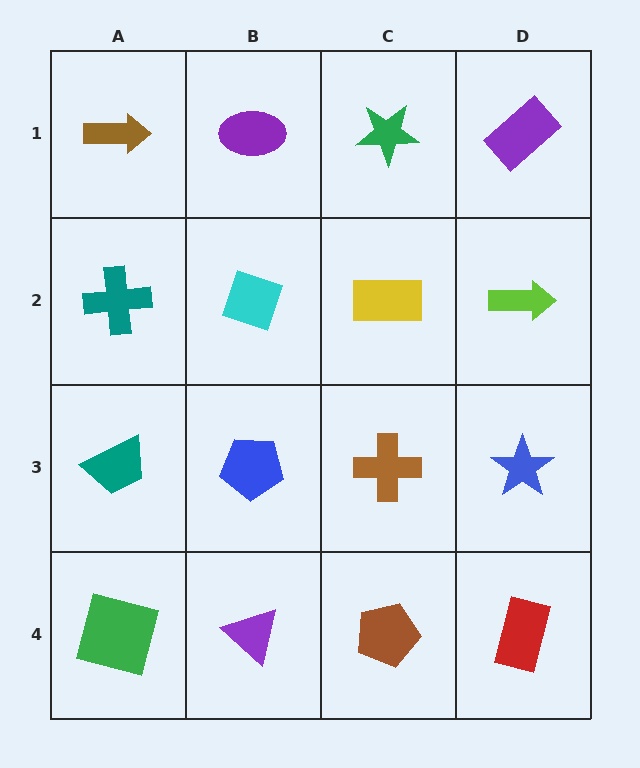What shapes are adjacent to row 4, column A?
A teal trapezoid (row 3, column A), a purple triangle (row 4, column B).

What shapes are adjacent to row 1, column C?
A yellow rectangle (row 2, column C), a purple ellipse (row 1, column B), a purple rectangle (row 1, column D).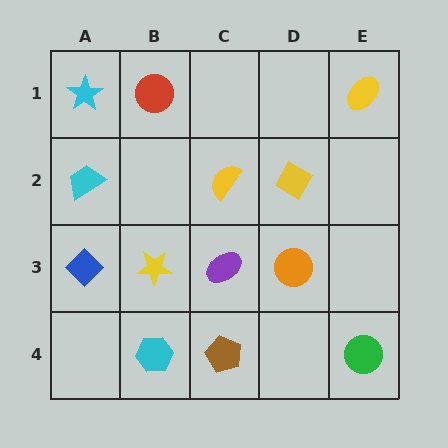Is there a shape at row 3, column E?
No, that cell is empty.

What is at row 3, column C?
A purple ellipse.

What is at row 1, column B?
A red circle.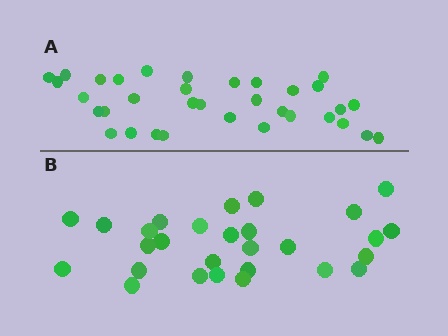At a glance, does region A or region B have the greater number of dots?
Region A (the top region) has more dots.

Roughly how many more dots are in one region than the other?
Region A has about 6 more dots than region B.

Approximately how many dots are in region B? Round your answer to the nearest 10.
About 30 dots. (The exact count is 28, which rounds to 30.)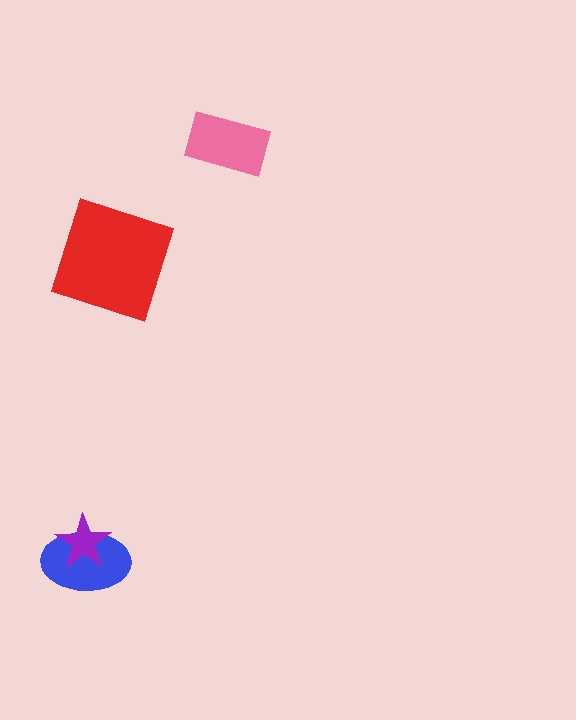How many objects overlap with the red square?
0 objects overlap with the red square.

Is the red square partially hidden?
No, no other shape covers it.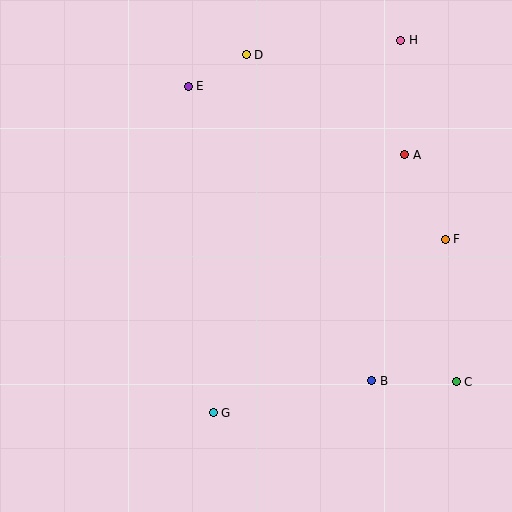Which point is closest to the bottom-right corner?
Point C is closest to the bottom-right corner.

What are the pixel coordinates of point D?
Point D is at (246, 55).